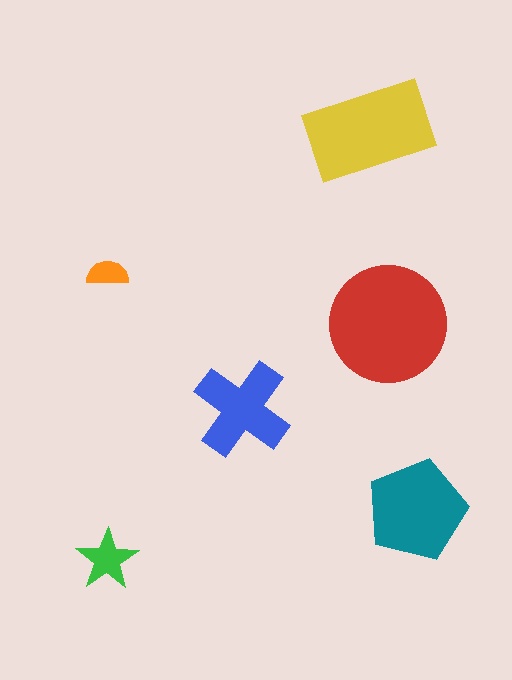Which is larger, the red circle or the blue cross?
The red circle.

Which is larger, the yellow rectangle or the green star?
The yellow rectangle.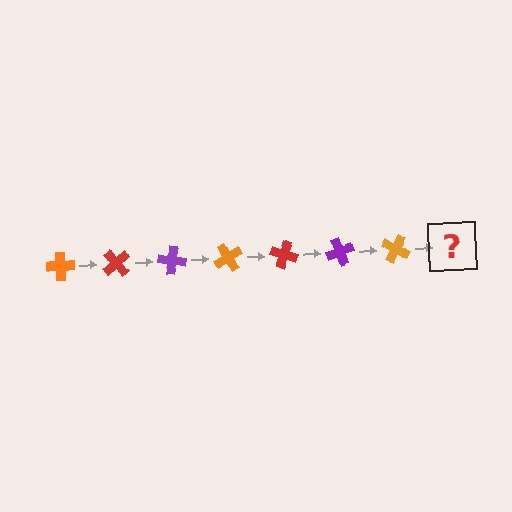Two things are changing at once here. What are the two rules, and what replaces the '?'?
The two rules are that it rotates 50 degrees each step and the color cycles through orange, red, and purple. The '?' should be a red cross, rotated 350 degrees from the start.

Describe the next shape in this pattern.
It should be a red cross, rotated 350 degrees from the start.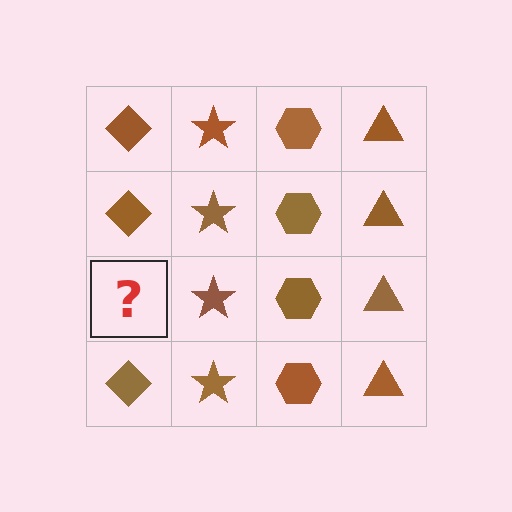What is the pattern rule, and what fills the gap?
The rule is that each column has a consistent shape. The gap should be filled with a brown diamond.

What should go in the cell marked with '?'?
The missing cell should contain a brown diamond.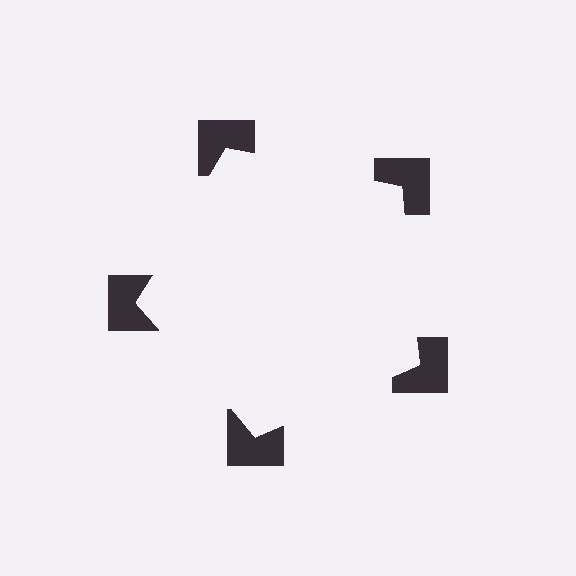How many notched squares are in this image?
There are 5 — one at each vertex of the illusory pentagon.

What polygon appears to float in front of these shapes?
An illusory pentagon — its edges are inferred from the aligned wedge cuts in the notched squares, not physically drawn.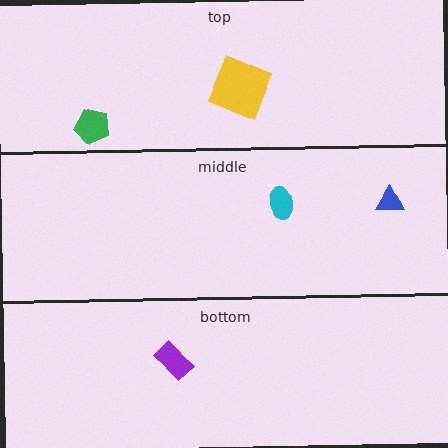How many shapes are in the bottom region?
1.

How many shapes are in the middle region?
2.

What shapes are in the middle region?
The cyan ellipse, the blue triangle.